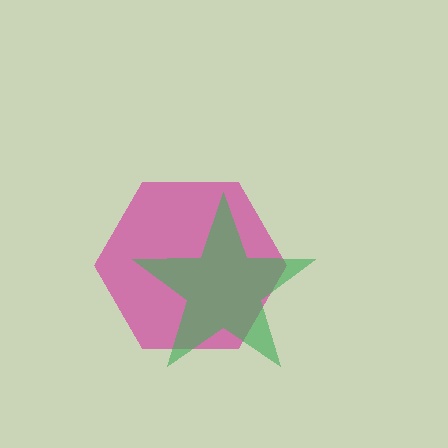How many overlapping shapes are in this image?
There are 2 overlapping shapes in the image.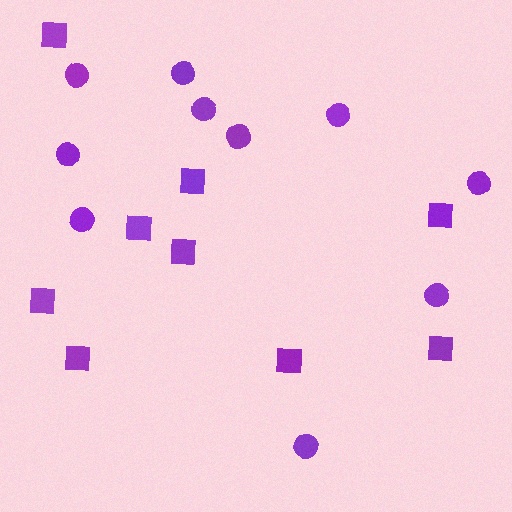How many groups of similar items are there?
There are 2 groups: one group of circles (10) and one group of squares (9).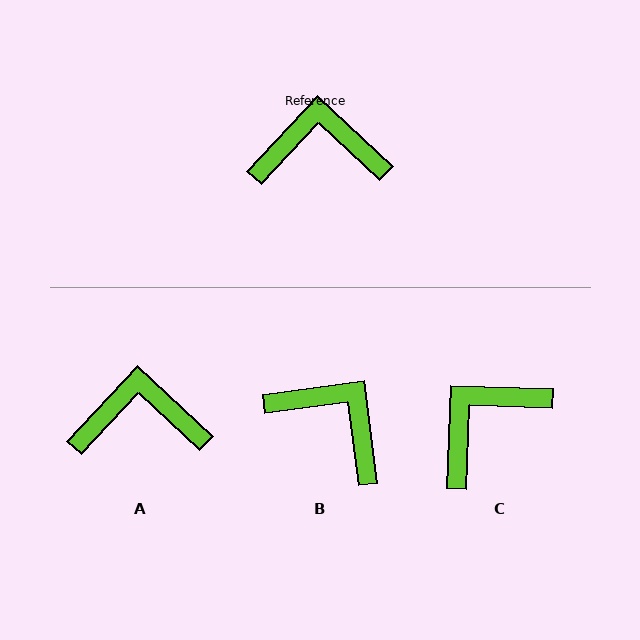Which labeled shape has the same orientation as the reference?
A.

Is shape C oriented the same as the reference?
No, it is off by about 41 degrees.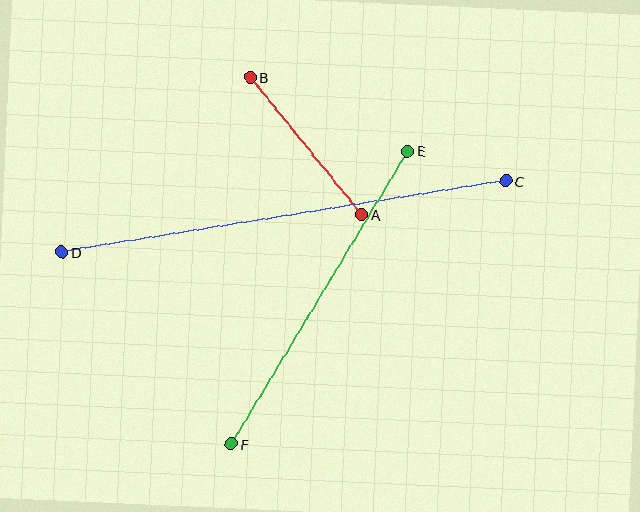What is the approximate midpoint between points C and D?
The midpoint is at approximately (284, 217) pixels.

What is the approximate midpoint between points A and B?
The midpoint is at approximately (306, 146) pixels.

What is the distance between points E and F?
The distance is approximately 342 pixels.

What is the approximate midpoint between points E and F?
The midpoint is at approximately (319, 298) pixels.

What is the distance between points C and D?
The distance is approximately 449 pixels.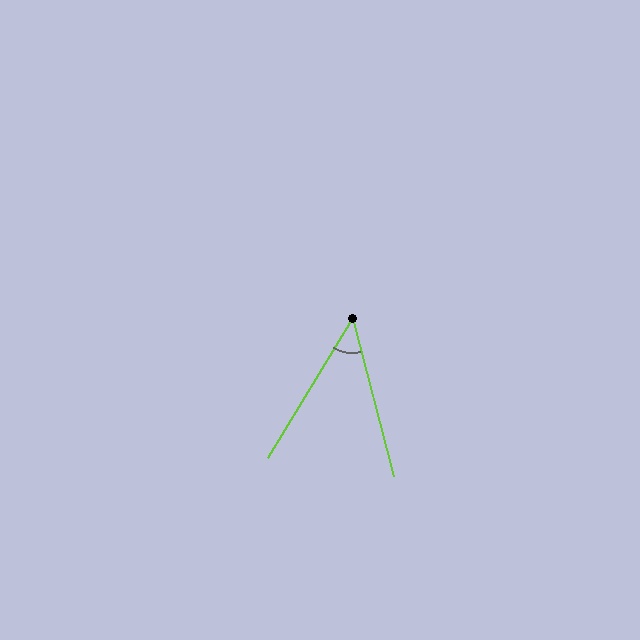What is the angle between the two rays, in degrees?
Approximately 46 degrees.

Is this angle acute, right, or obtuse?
It is acute.